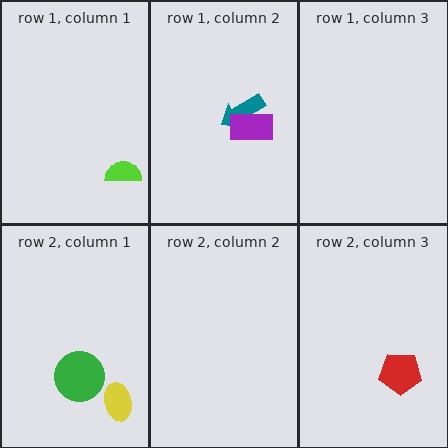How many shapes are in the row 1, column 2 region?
2.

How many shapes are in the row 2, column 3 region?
1.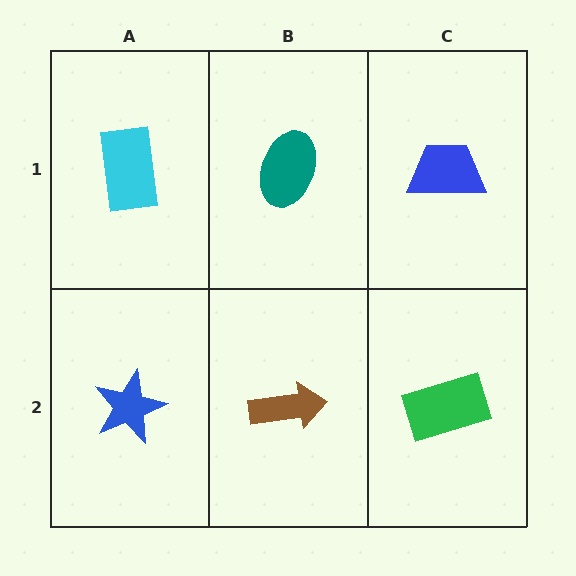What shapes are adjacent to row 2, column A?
A cyan rectangle (row 1, column A), a brown arrow (row 2, column B).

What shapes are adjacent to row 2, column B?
A teal ellipse (row 1, column B), a blue star (row 2, column A), a green rectangle (row 2, column C).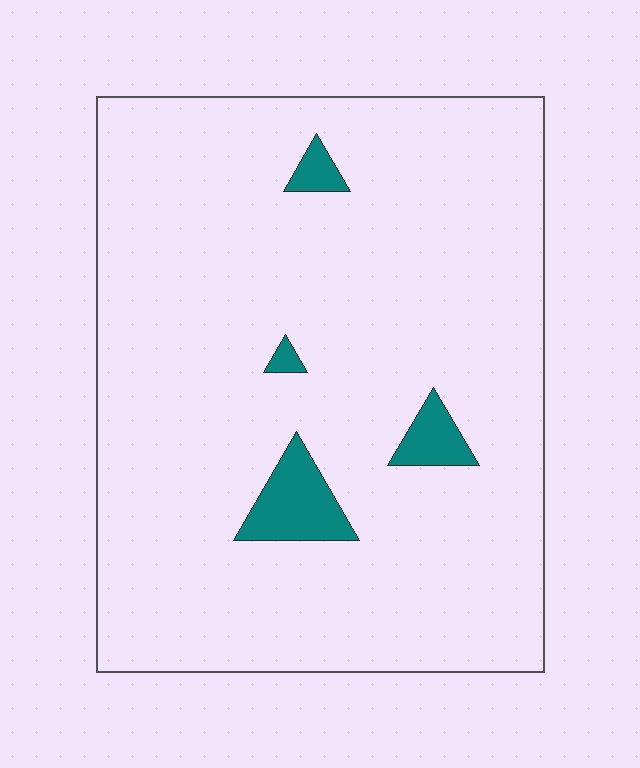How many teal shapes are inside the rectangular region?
4.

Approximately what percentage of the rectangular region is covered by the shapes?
Approximately 5%.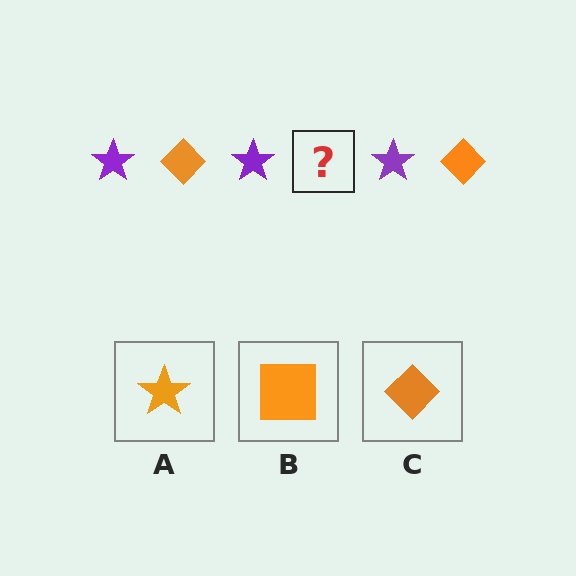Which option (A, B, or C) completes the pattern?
C.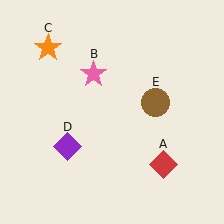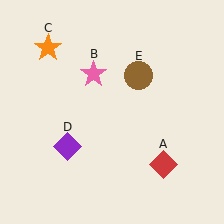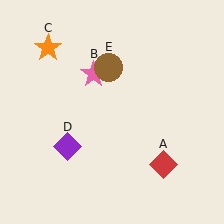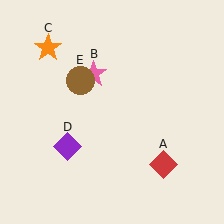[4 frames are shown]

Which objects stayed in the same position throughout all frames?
Red diamond (object A) and pink star (object B) and orange star (object C) and purple diamond (object D) remained stationary.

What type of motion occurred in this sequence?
The brown circle (object E) rotated counterclockwise around the center of the scene.